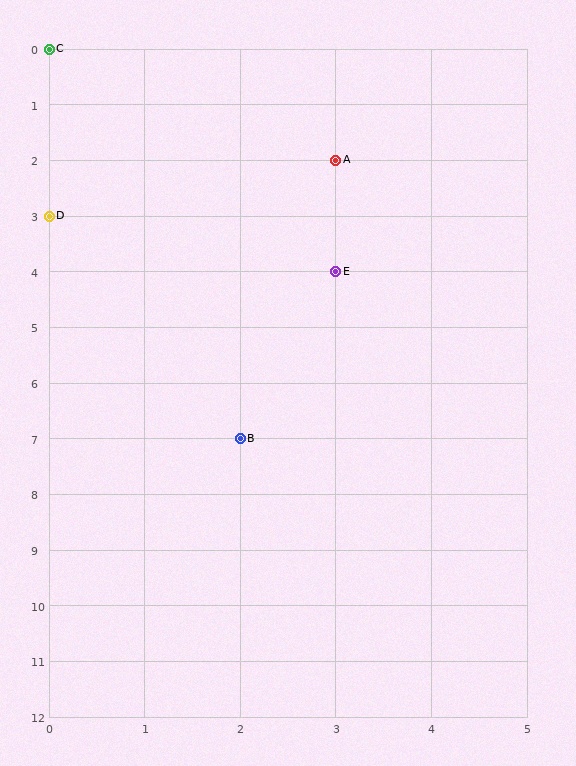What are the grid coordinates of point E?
Point E is at grid coordinates (3, 4).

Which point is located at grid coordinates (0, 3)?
Point D is at (0, 3).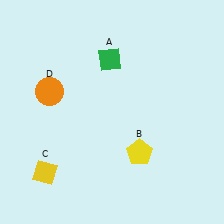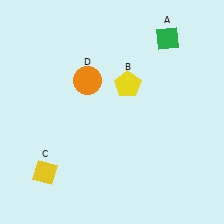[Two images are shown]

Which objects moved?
The objects that moved are: the green diamond (A), the yellow pentagon (B), the orange circle (D).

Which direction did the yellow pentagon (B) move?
The yellow pentagon (B) moved up.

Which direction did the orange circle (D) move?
The orange circle (D) moved right.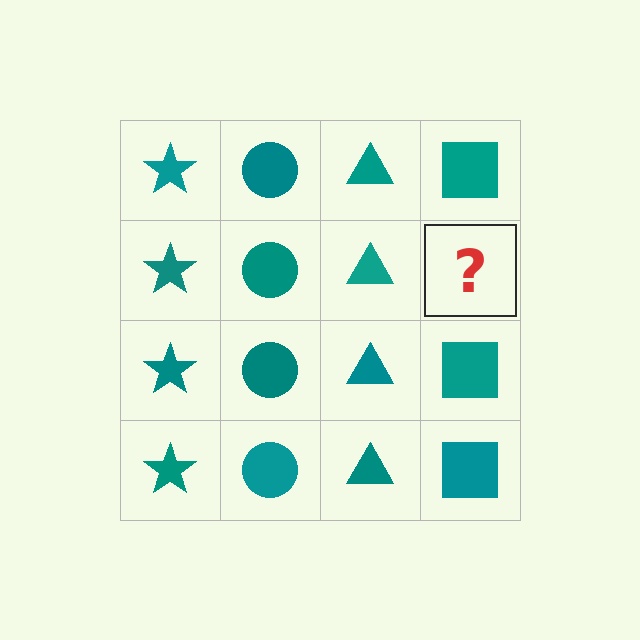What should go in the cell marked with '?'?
The missing cell should contain a teal square.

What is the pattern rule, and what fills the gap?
The rule is that each column has a consistent shape. The gap should be filled with a teal square.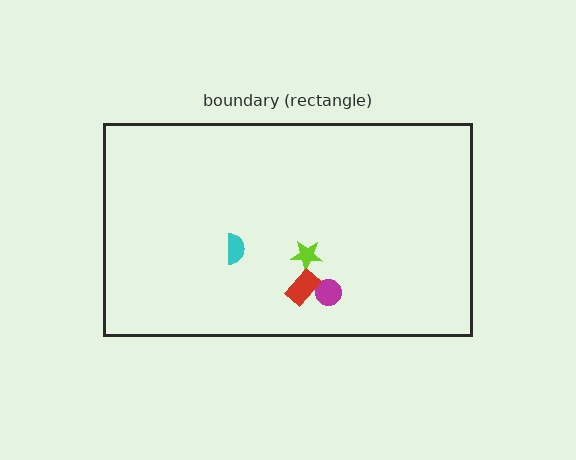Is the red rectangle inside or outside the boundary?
Inside.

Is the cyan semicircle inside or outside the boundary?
Inside.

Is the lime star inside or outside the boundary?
Inside.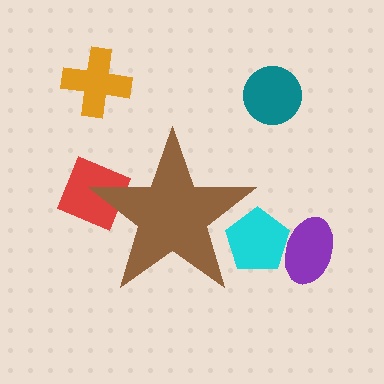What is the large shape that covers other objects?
A brown star.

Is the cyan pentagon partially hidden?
Yes, the cyan pentagon is partially hidden behind the brown star.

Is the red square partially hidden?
Yes, the red square is partially hidden behind the brown star.